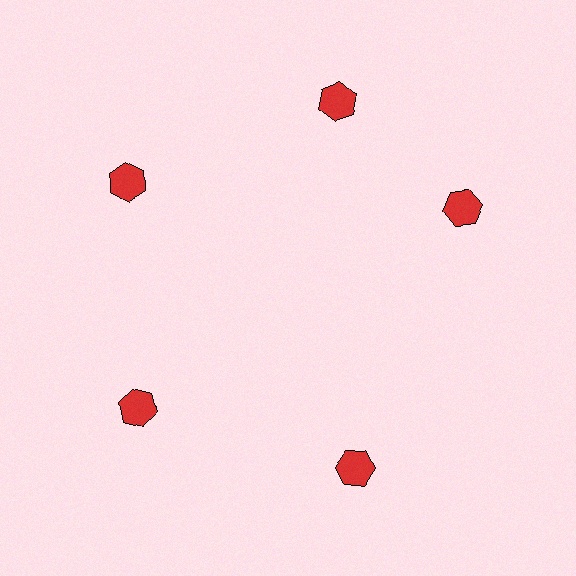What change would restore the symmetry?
The symmetry would be restored by rotating it back into even spacing with its neighbors so that all 5 hexagons sit at equal angles and equal distance from the center.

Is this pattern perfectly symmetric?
No. The 5 red hexagons are arranged in a ring, but one element near the 3 o'clock position is rotated out of alignment along the ring, breaking the 5-fold rotational symmetry.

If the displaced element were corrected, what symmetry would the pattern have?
It would have 5-fold rotational symmetry — the pattern would map onto itself every 72 degrees.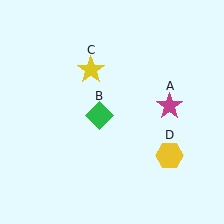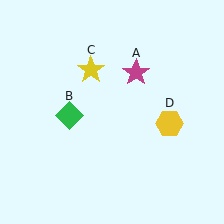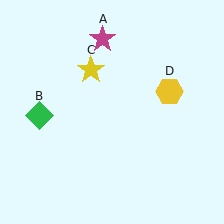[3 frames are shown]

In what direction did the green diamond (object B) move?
The green diamond (object B) moved left.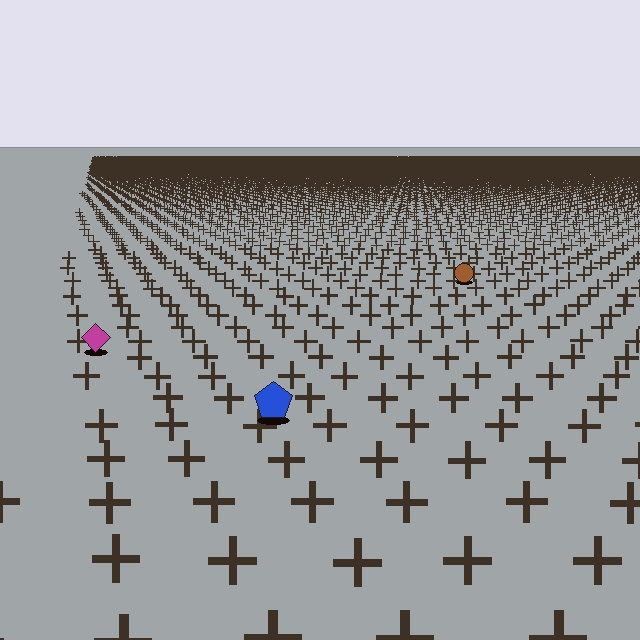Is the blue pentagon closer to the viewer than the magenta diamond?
Yes. The blue pentagon is closer — you can tell from the texture gradient: the ground texture is coarser near it.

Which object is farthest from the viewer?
The brown circle is farthest from the viewer. It appears smaller and the ground texture around it is denser.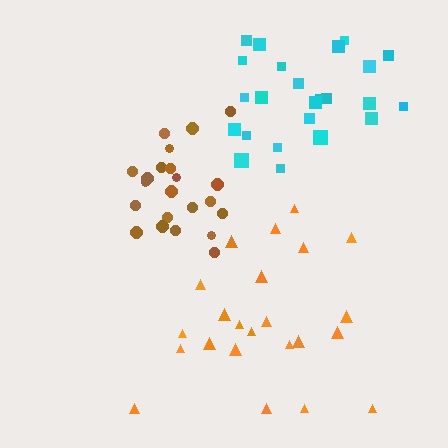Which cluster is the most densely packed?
Brown.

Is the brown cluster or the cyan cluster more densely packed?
Brown.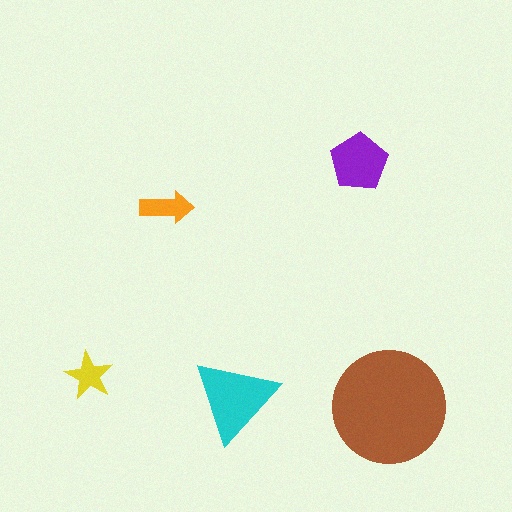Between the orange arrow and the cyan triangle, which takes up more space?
The cyan triangle.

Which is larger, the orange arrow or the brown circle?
The brown circle.